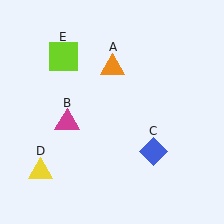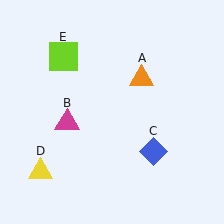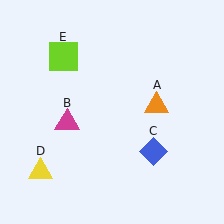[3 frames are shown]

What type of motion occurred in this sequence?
The orange triangle (object A) rotated clockwise around the center of the scene.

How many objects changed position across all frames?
1 object changed position: orange triangle (object A).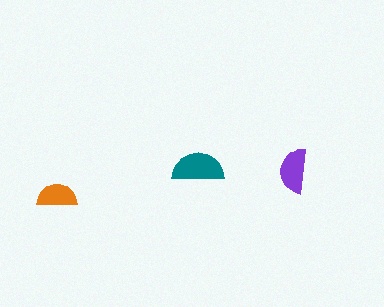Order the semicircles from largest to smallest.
the teal one, the purple one, the orange one.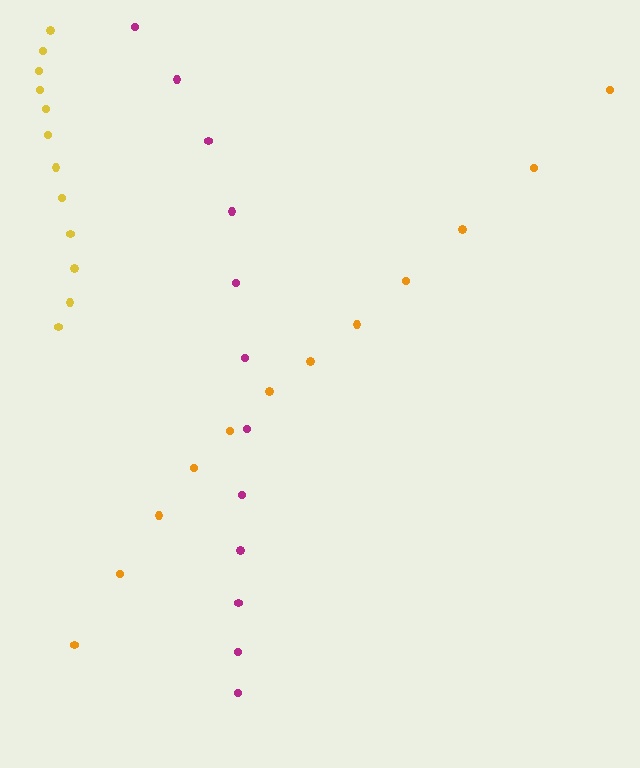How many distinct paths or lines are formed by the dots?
There are 3 distinct paths.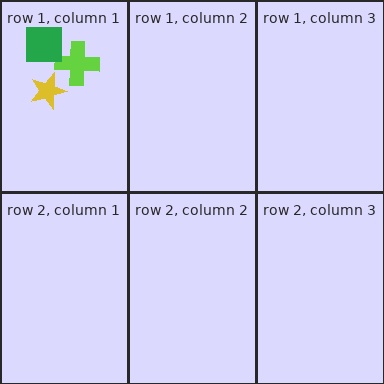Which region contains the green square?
The row 1, column 1 region.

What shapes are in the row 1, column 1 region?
The lime cross, the green square, the yellow star.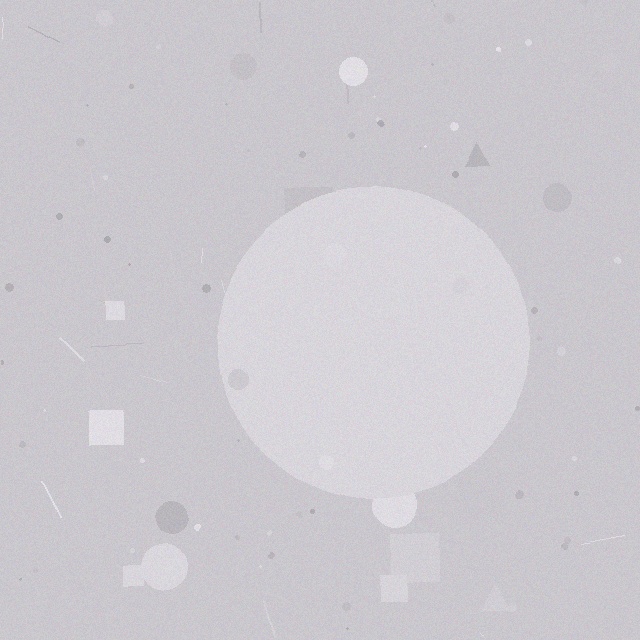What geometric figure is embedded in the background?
A circle is embedded in the background.